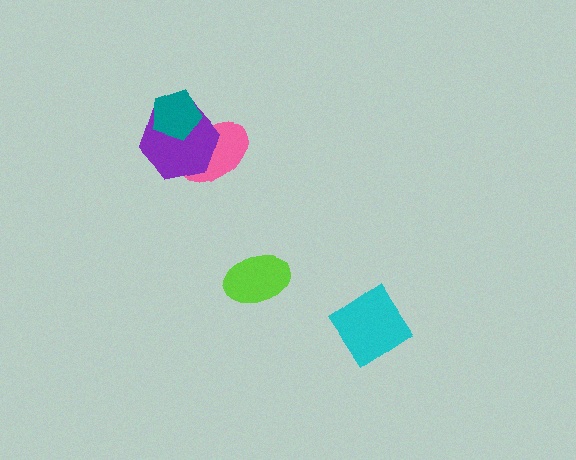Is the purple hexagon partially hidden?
Yes, it is partially covered by another shape.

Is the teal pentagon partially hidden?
No, no other shape covers it.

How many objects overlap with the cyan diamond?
0 objects overlap with the cyan diamond.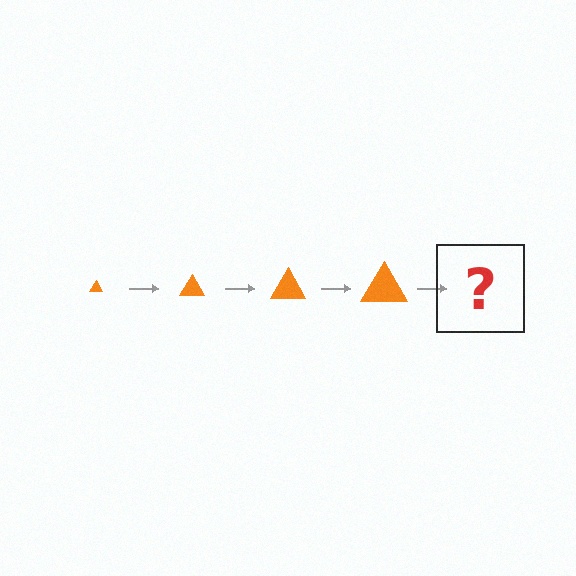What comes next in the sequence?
The next element should be an orange triangle, larger than the previous one.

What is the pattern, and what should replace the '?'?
The pattern is that the triangle gets progressively larger each step. The '?' should be an orange triangle, larger than the previous one.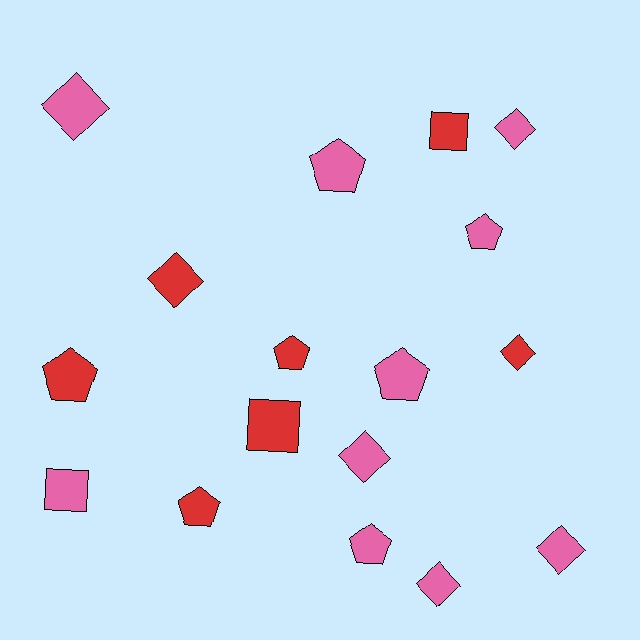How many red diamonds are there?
There are 2 red diamonds.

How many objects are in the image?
There are 17 objects.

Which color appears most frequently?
Pink, with 10 objects.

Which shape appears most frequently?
Pentagon, with 7 objects.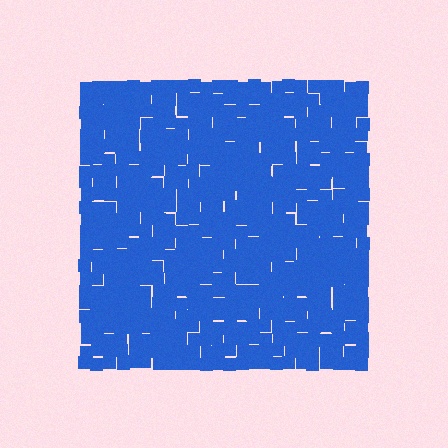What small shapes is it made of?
It is made of small squares.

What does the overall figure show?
The overall figure shows a square.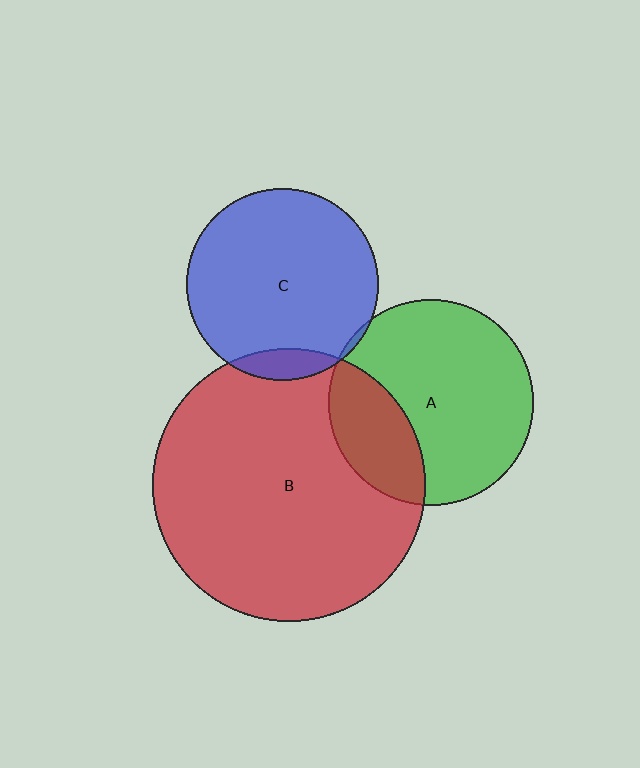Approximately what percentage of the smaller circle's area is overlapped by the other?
Approximately 25%.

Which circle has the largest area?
Circle B (red).